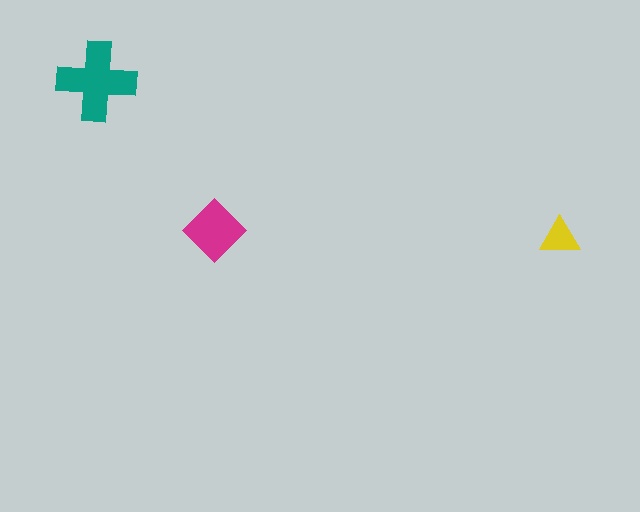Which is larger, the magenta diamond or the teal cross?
The teal cross.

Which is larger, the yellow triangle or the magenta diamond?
The magenta diamond.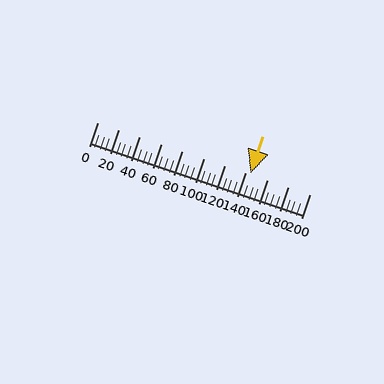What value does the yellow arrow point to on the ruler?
The yellow arrow points to approximately 144.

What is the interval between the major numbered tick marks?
The major tick marks are spaced 20 units apart.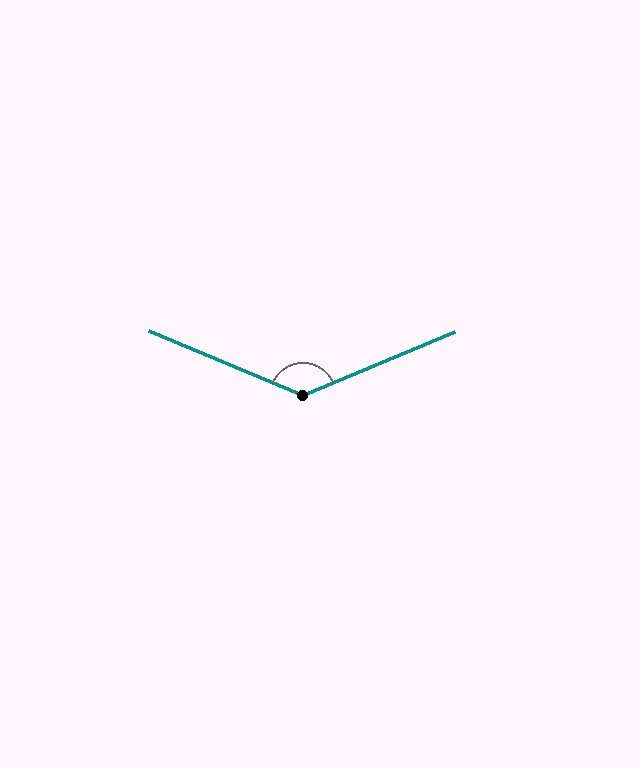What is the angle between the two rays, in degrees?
Approximately 134 degrees.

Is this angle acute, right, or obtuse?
It is obtuse.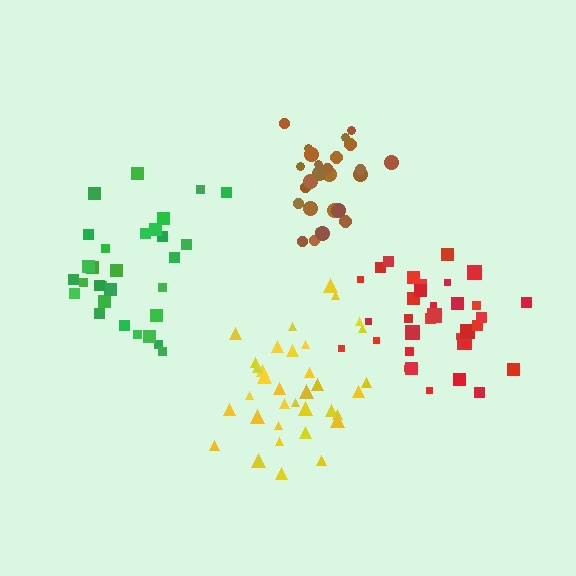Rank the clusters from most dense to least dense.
brown, red, green, yellow.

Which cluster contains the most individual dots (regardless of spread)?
Yellow (35).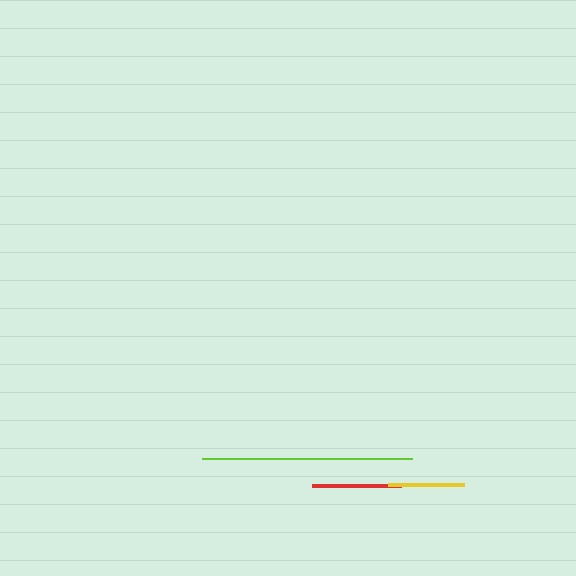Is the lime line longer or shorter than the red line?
The lime line is longer than the red line.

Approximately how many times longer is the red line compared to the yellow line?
The red line is approximately 1.2 times the length of the yellow line.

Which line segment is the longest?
The lime line is the longest at approximately 210 pixels.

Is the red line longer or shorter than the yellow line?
The red line is longer than the yellow line.